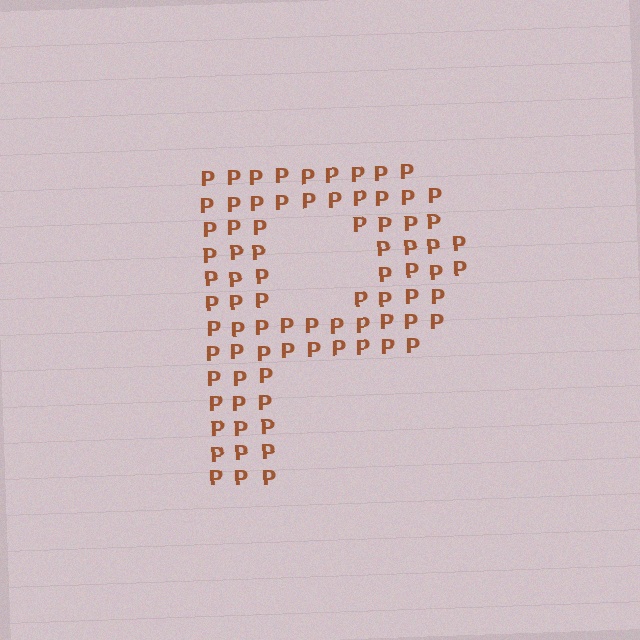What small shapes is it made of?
It is made of small letter P's.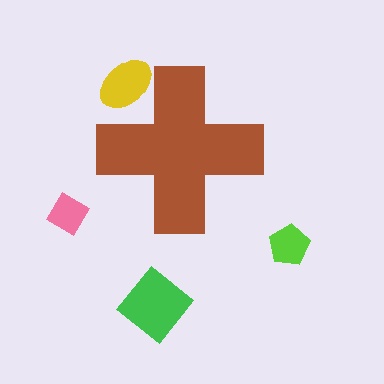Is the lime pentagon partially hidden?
No, the lime pentagon is fully visible.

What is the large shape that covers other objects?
A brown cross.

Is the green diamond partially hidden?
No, the green diamond is fully visible.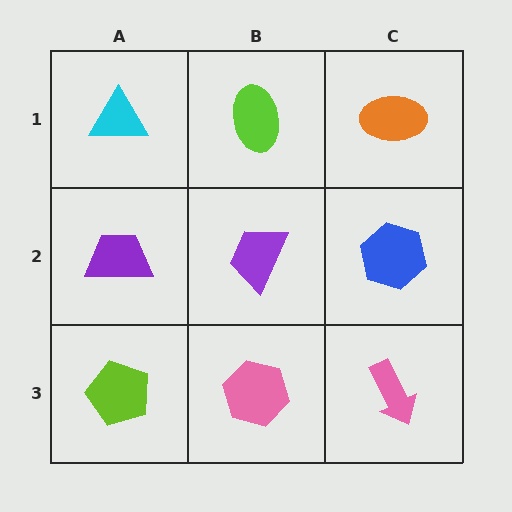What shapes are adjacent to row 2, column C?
An orange ellipse (row 1, column C), a pink arrow (row 3, column C), a purple trapezoid (row 2, column B).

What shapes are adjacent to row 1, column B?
A purple trapezoid (row 2, column B), a cyan triangle (row 1, column A), an orange ellipse (row 1, column C).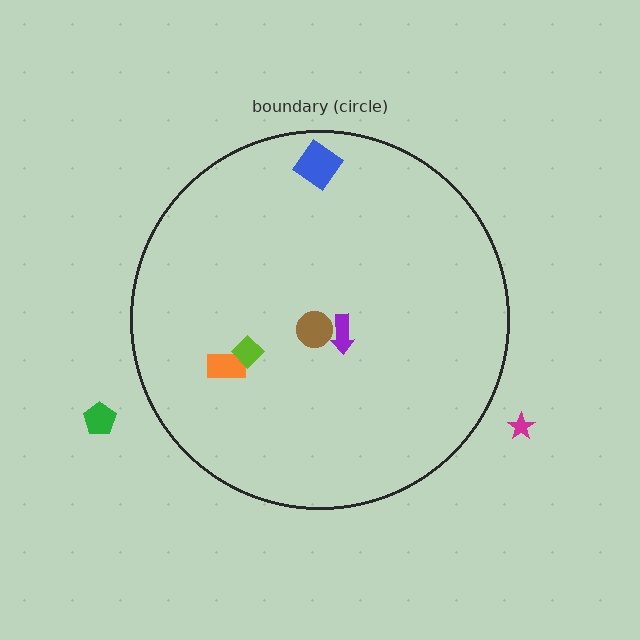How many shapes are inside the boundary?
5 inside, 2 outside.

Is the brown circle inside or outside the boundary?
Inside.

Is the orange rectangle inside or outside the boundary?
Inside.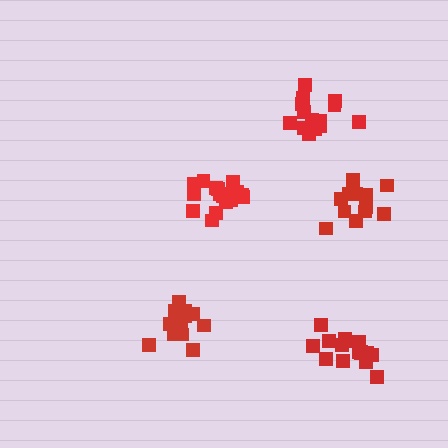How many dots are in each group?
Group 1: 16 dots, Group 2: 12 dots, Group 3: 16 dots, Group 4: 14 dots, Group 5: 14 dots (72 total).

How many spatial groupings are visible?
There are 5 spatial groupings.